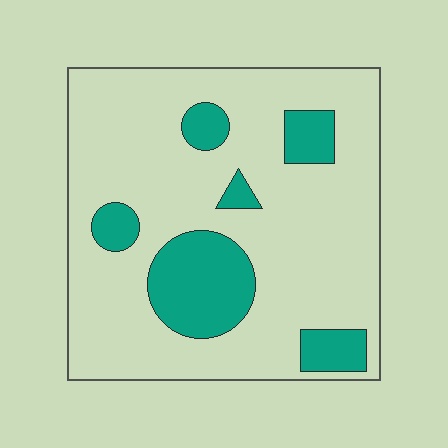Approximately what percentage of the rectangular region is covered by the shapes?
Approximately 20%.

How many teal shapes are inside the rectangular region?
6.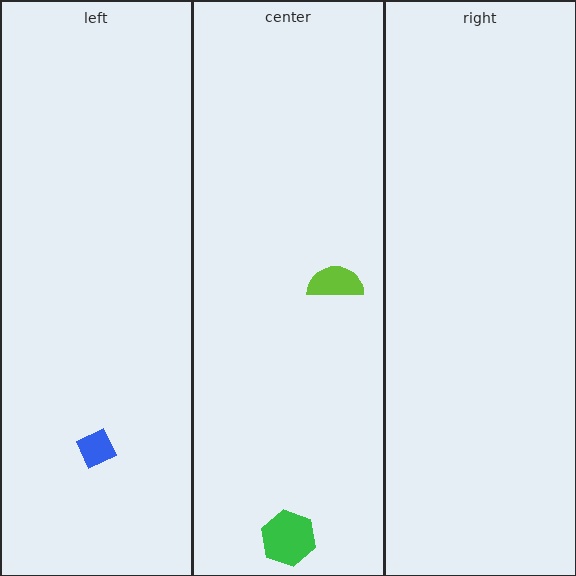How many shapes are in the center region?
2.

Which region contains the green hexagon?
The center region.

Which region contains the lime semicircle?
The center region.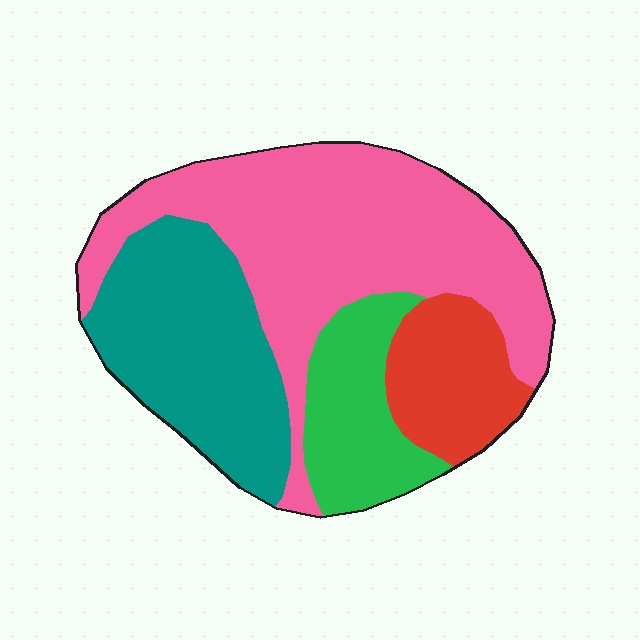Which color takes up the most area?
Pink, at roughly 45%.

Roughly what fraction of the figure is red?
Red takes up about one eighth (1/8) of the figure.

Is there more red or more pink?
Pink.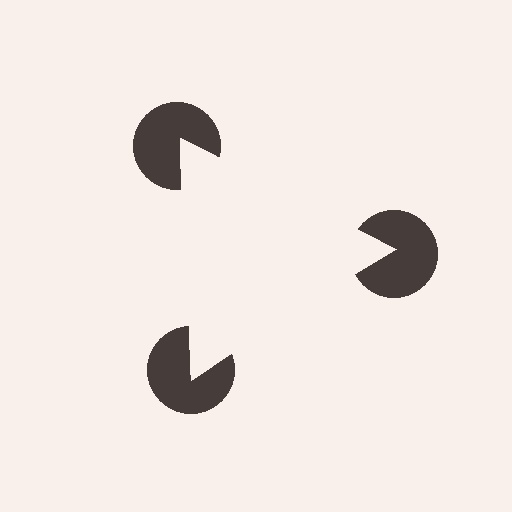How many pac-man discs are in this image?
There are 3 — one at each vertex of the illusory triangle.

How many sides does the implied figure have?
3 sides.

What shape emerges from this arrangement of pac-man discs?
An illusory triangle — its edges are inferred from the aligned wedge cuts in the pac-man discs, not physically drawn.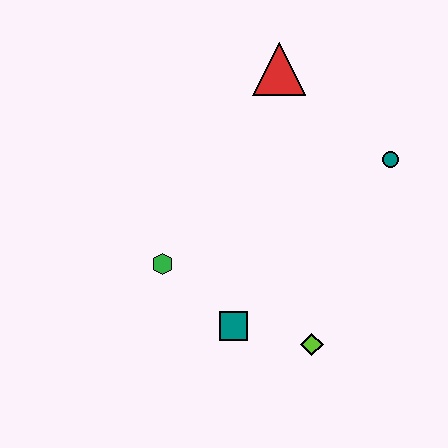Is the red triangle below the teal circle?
No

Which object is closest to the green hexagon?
The teal square is closest to the green hexagon.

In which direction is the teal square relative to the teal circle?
The teal square is below the teal circle.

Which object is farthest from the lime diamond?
The red triangle is farthest from the lime diamond.